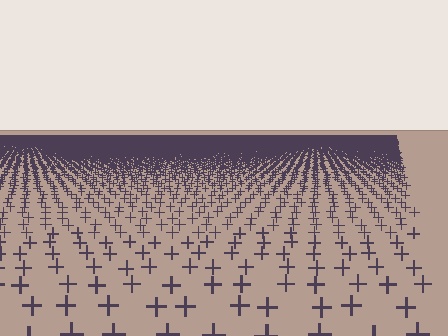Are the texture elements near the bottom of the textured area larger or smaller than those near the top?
Larger. Near the bottom, elements are closer to the viewer and appear at a bigger on-screen size.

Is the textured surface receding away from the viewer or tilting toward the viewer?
The surface is receding away from the viewer. Texture elements get smaller and denser toward the top.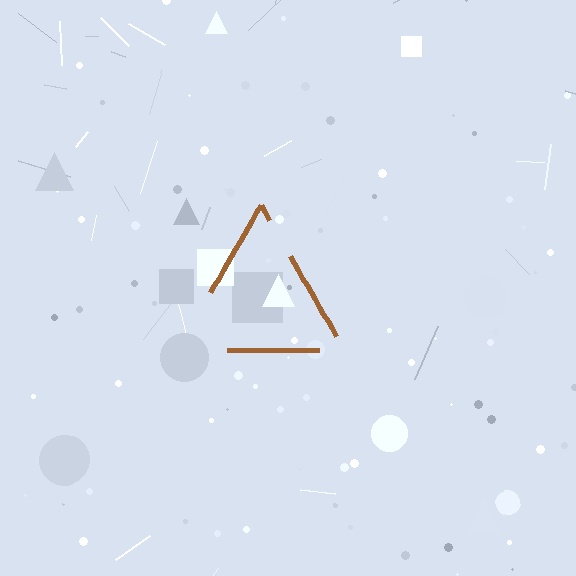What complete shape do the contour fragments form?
The contour fragments form a triangle.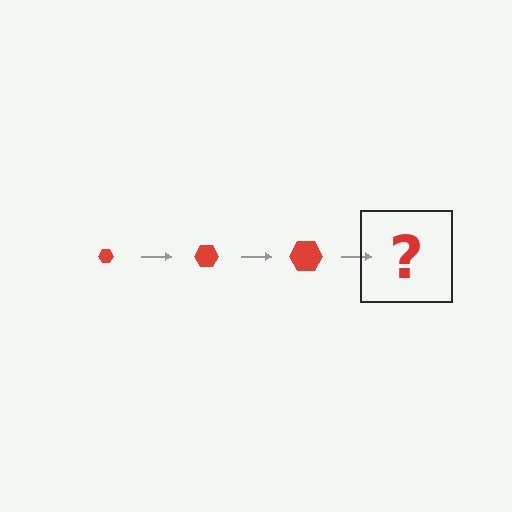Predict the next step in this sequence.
The next step is a red hexagon, larger than the previous one.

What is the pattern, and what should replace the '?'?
The pattern is that the hexagon gets progressively larger each step. The '?' should be a red hexagon, larger than the previous one.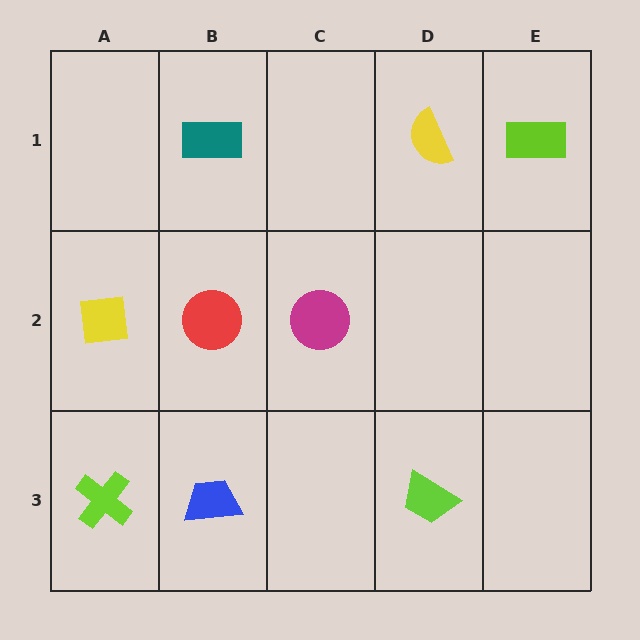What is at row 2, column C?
A magenta circle.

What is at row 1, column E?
A lime rectangle.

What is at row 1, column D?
A yellow semicircle.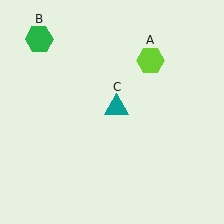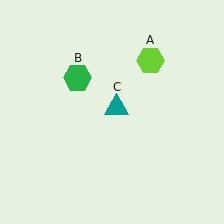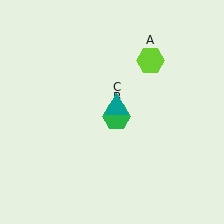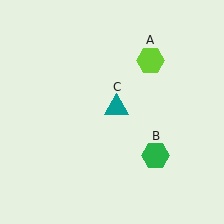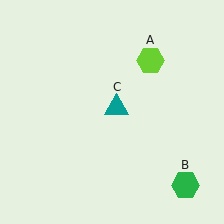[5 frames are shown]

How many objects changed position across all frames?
1 object changed position: green hexagon (object B).